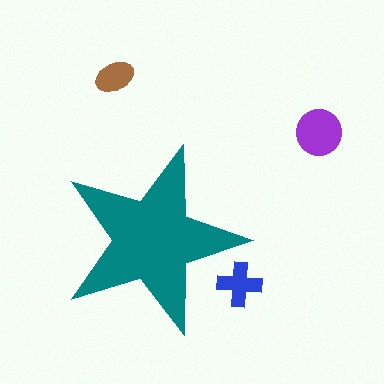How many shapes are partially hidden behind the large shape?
1 shape is partially hidden.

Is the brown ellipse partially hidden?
No, the brown ellipse is fully visible.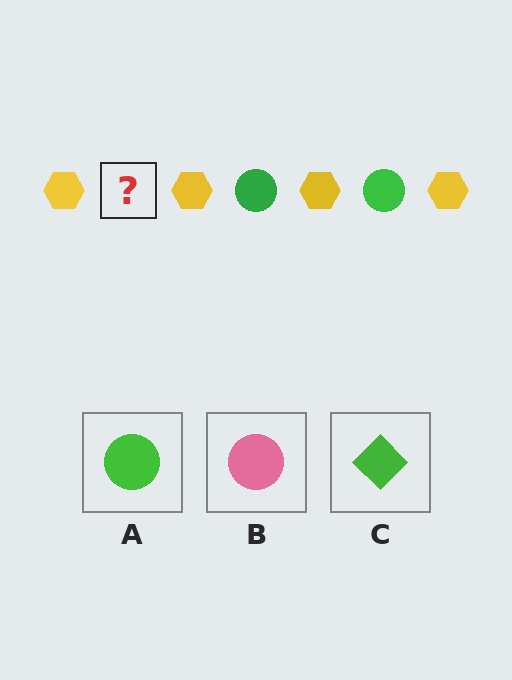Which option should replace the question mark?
Option A.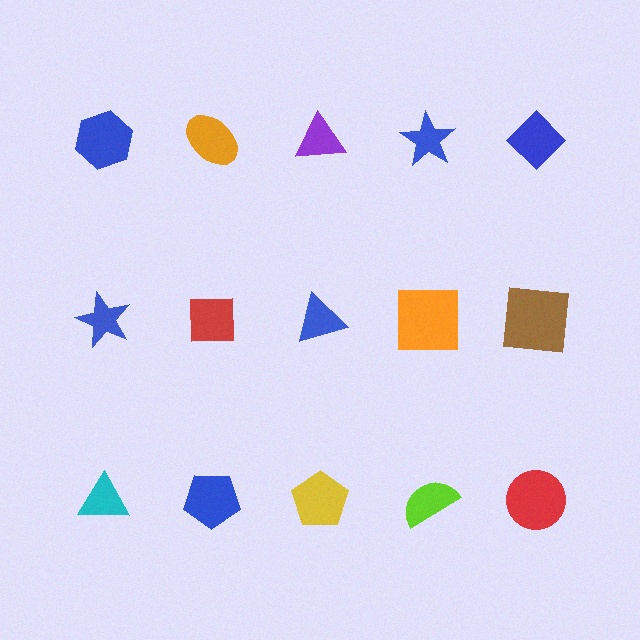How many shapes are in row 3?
5 shapes.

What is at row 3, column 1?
A cyan triangle.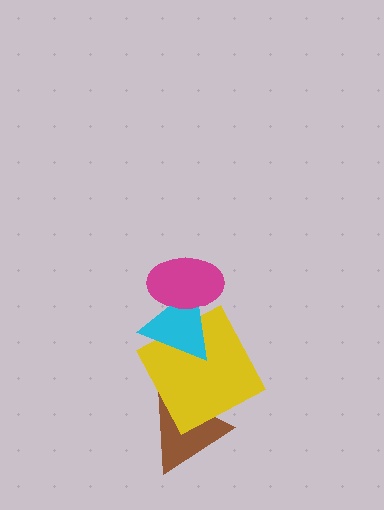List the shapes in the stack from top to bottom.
From top to bottom: the magenta ellipse, the cyan triangle, the yellow square, the brown triangle.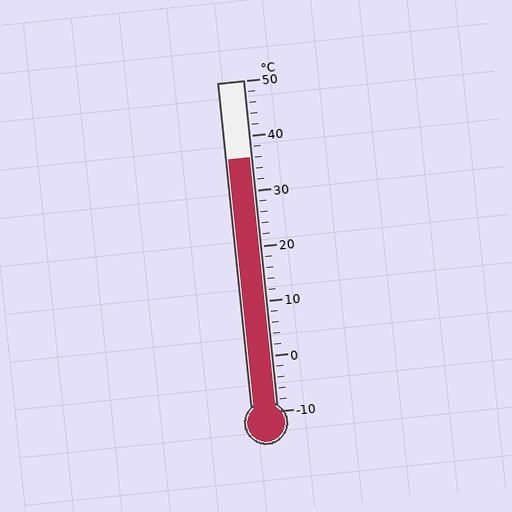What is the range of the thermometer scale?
The thermometer scale ranges from -10°C to 50°C.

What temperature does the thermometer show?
The thermometer shows approximately 36°C.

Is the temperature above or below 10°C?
The temperature is above 10°C.